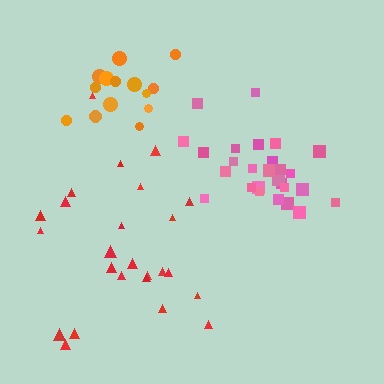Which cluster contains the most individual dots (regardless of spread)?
Pink (27).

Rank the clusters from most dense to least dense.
pink, orange, red.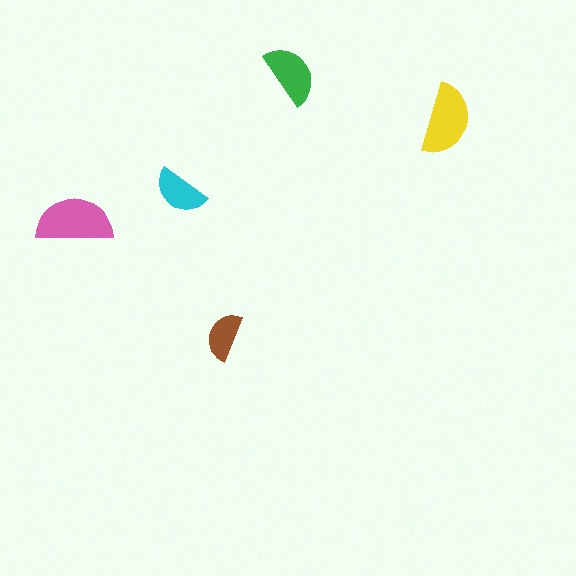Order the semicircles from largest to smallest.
the pink one, the yellow one, the green one, the cyan one, the brown one.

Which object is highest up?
The green semicircle is topmost.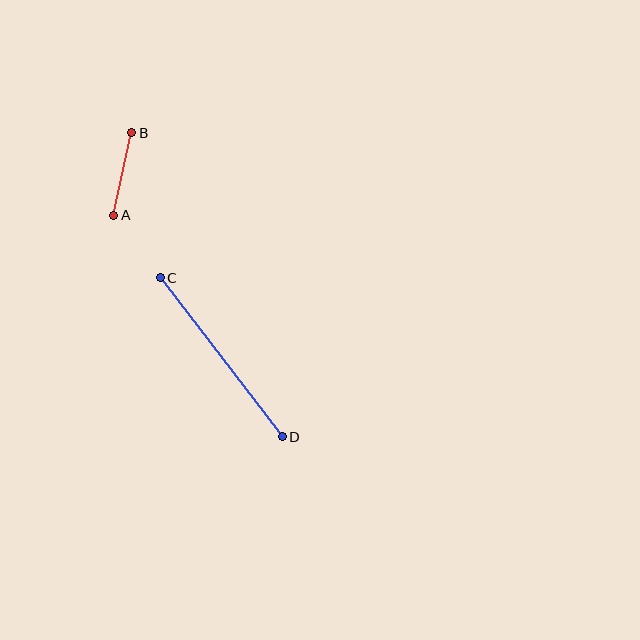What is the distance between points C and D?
The distance is approximately 200 pixels.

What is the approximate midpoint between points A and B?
The midpoint is at approximately (123, 174) pixels.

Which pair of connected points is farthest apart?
Points C and D are farthest apart.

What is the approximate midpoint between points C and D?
The midpoint is at approximately (221, 357) pixels.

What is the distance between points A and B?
The distance is approximately 85 pixels.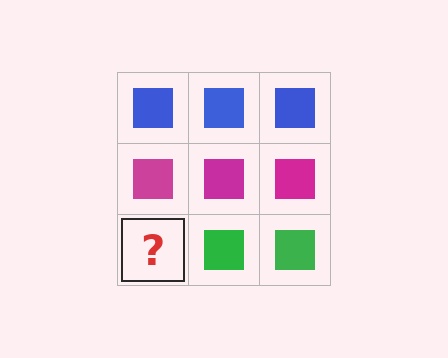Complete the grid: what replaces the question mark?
The question mark should be replaced with a green square.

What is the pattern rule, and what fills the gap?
The rule is that each row has a consistent color. The gap should be filled with a green square.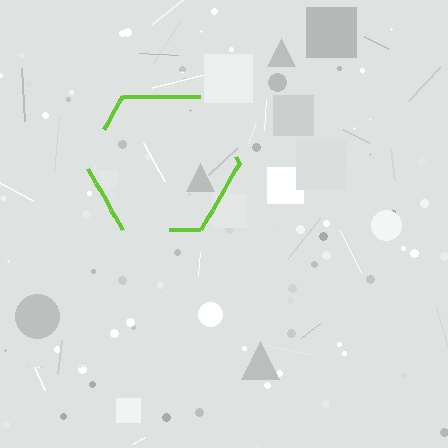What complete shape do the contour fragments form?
The contour fragments form a hexagon.